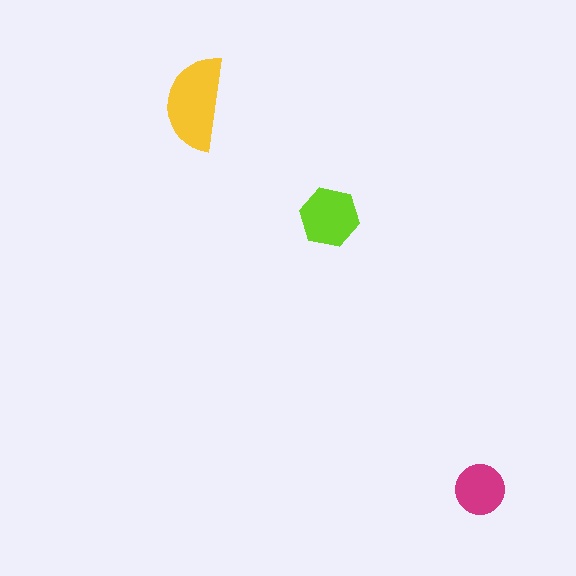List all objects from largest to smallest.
The yellow semicircle, the lime hexagon, the magenta circle.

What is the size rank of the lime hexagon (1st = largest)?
2nd.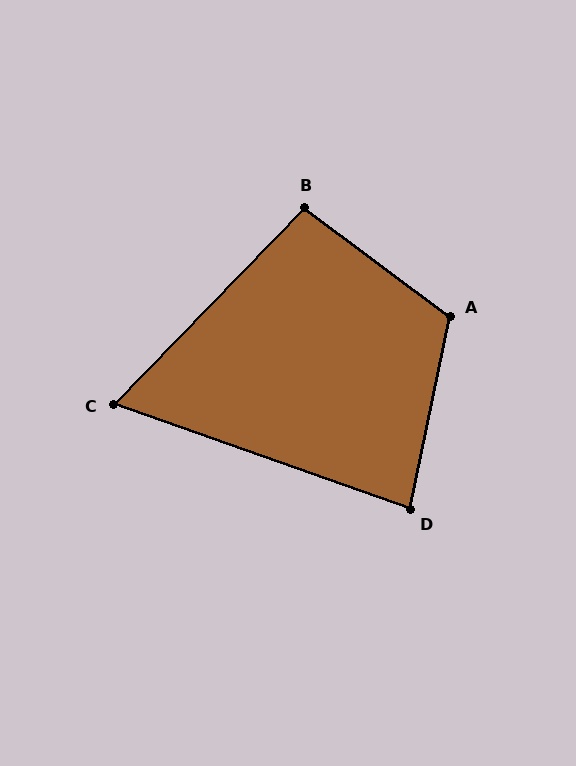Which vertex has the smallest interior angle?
C, at approximately 65 degrees.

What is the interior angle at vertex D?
Approximately 82 degrees (acute).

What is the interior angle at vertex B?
Approximately 98 degrees (obtuse).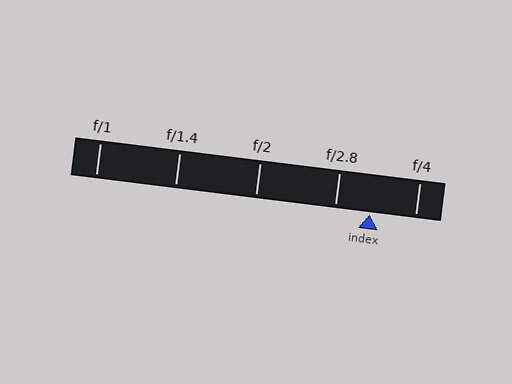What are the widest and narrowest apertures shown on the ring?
The widest aperture shown is f/1 and the narrowest is f/4.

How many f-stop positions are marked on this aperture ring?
There are 5 f-stop positions marked.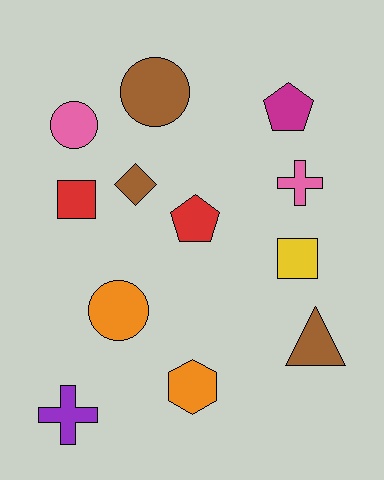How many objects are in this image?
There are 12 objects.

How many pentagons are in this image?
There are 2 pentagons.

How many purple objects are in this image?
There is 1 purple object.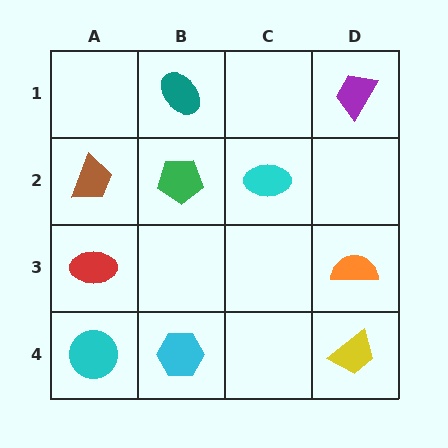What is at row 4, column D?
A yellow trapezoid.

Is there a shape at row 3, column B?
No, that cell is empty.